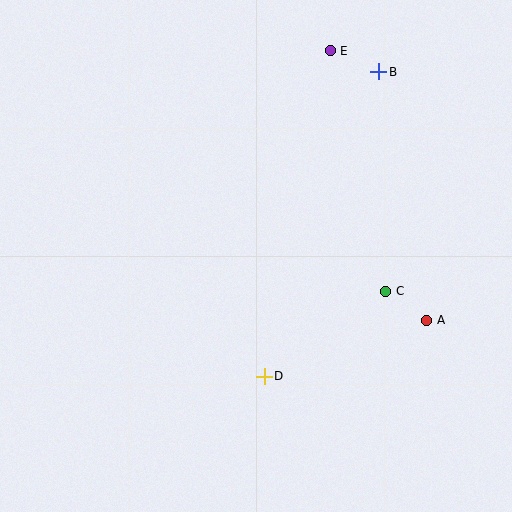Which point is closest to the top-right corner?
Point B is closest to the top-right corner.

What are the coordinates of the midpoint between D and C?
The midpoint between D and C is at (325, 334).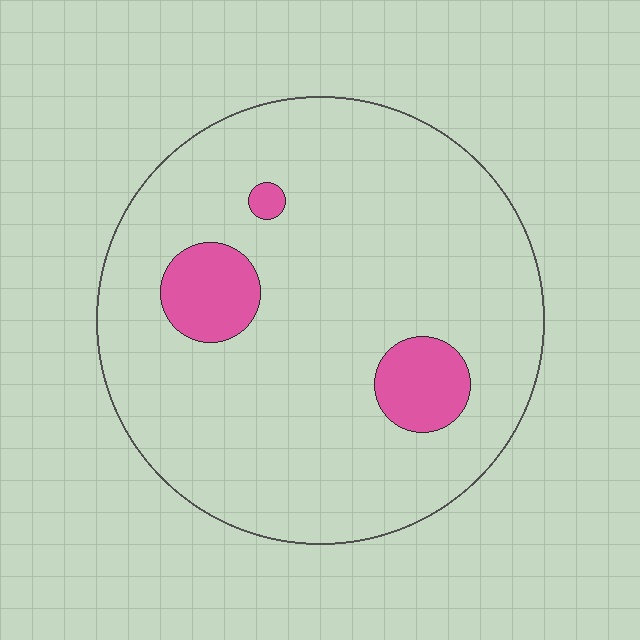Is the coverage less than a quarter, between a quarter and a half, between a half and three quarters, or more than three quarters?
Less than a quarter.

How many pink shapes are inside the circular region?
3.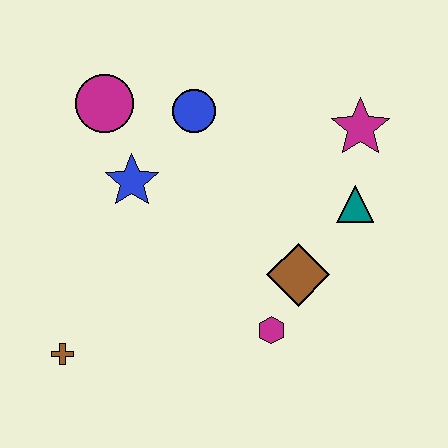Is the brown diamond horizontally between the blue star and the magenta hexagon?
No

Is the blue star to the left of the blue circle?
Yes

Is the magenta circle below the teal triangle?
No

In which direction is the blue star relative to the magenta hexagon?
The blue star is above the magenta hexagon.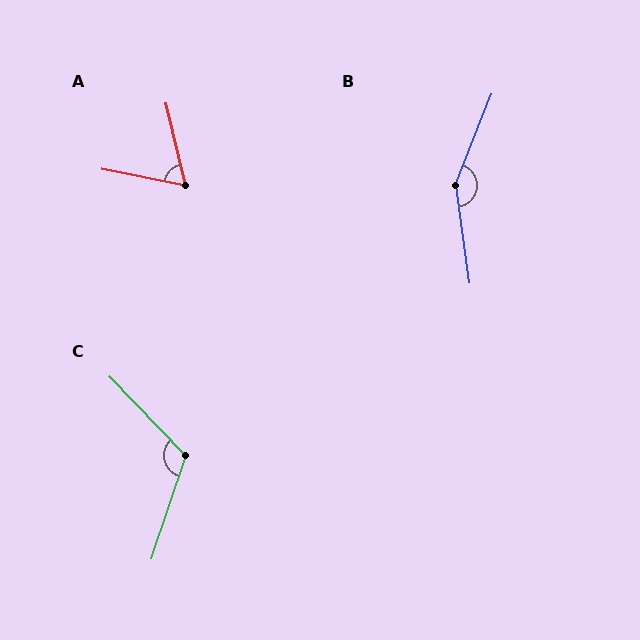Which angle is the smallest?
A, at approximately 65 degrees.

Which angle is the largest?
B, at approximately 150 degrees.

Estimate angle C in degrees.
Approximately 118 degrees.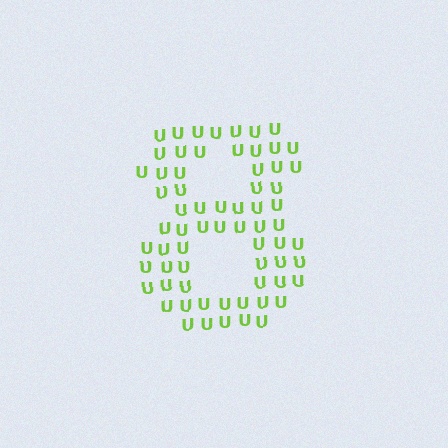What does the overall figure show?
The overall figure shows the digit 8.